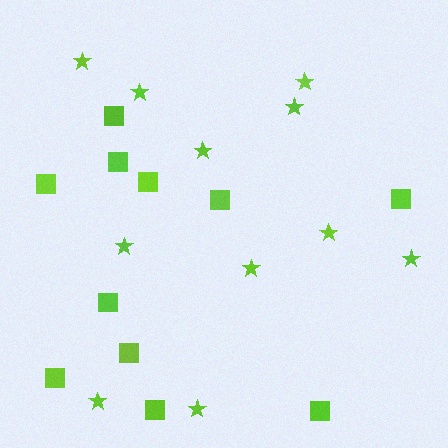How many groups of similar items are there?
There are 2 groups: one group of squares (11) and one group of stars (11).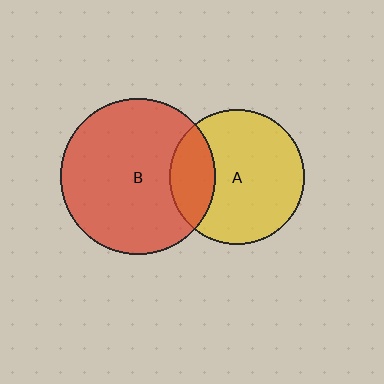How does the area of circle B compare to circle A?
Approximately 1.3 times.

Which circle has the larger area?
Circle B (red).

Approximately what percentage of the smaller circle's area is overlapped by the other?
Approximately 25%.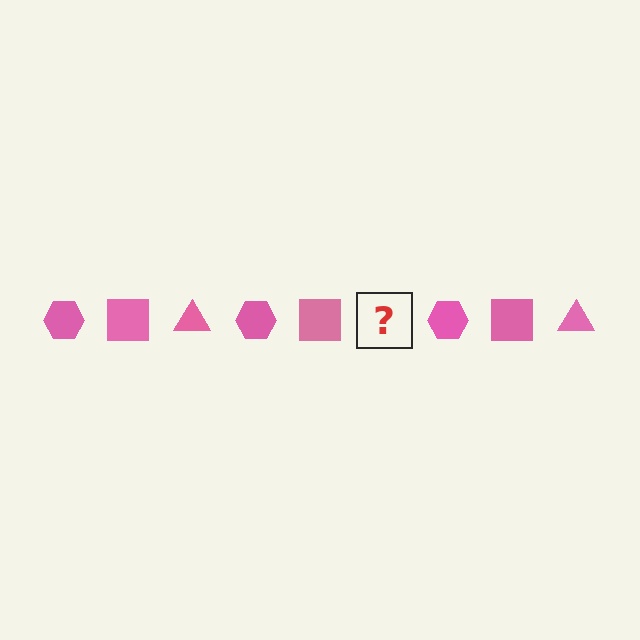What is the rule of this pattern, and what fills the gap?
The rule is that the pattern cycles through hexagon, square, triangle shapes in pink. The gap should be filled with a pink triangle.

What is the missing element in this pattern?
The missing element is a pink triangle.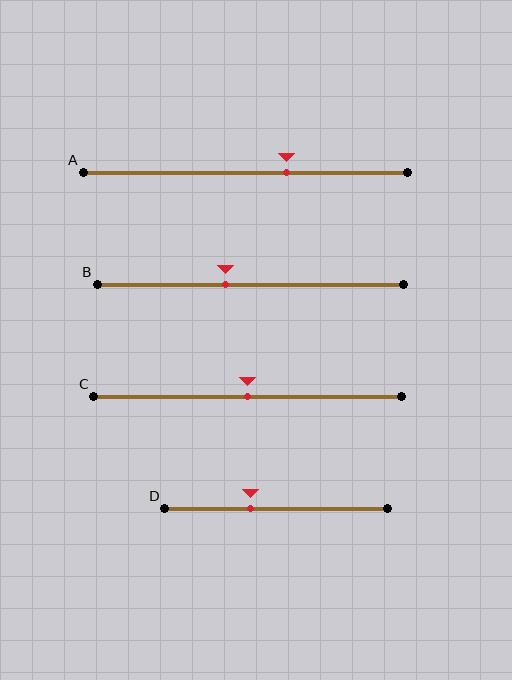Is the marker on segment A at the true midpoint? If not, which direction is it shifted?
No, the marker on segment A is shifted to the right by about 13% of the segment length.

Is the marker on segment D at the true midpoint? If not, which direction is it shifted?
No, the marker on segment D is shifted to the left by about 11% of the segment length.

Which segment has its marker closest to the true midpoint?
Segment C has its marker closest to the true midpoint.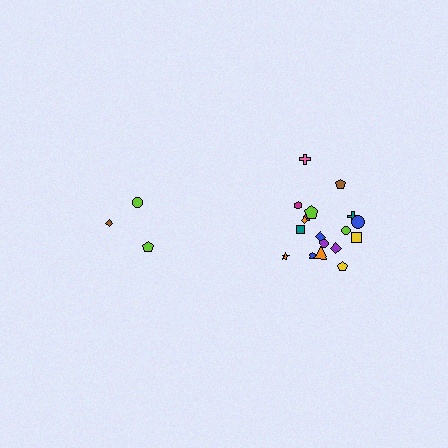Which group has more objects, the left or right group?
The right group.